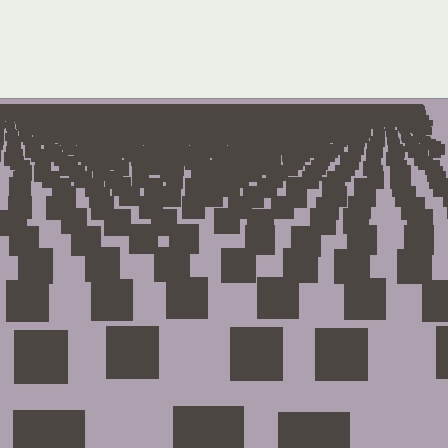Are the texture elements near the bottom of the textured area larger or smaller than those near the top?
Larger. Near the bottom, elements are closer to the viewer and appear at a bigger on-screen size.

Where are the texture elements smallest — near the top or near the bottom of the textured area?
Near the top.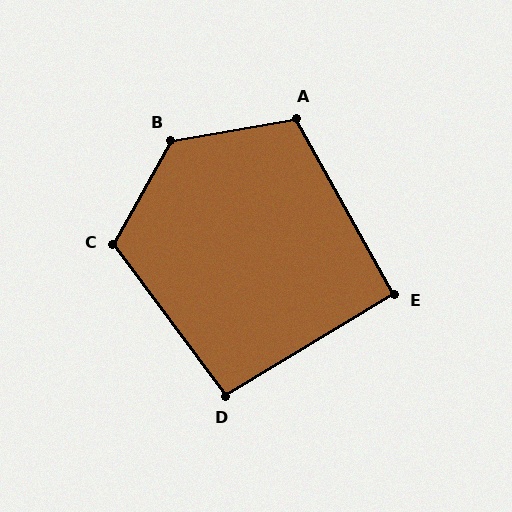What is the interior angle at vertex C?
Approximately 114 degrees (obtuse).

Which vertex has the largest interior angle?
B, at approximately 129 degrees.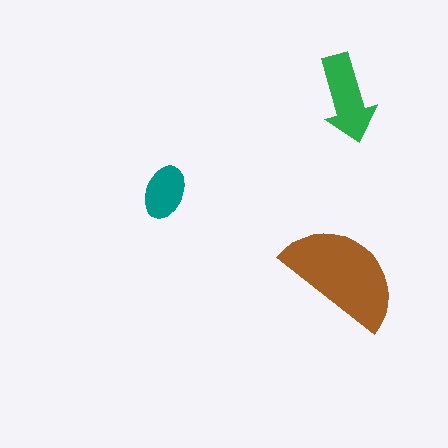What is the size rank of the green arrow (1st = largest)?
2nd.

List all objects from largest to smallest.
The brown semicircle, the green arrow, the teal ellipse.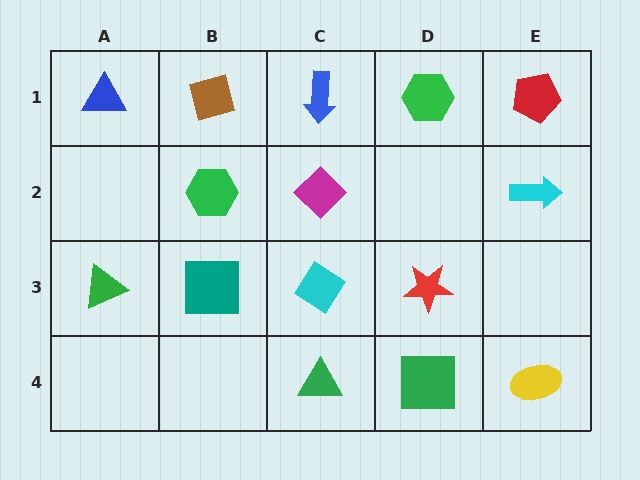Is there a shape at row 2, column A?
No, that cell is empty.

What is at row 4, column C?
A green triangle.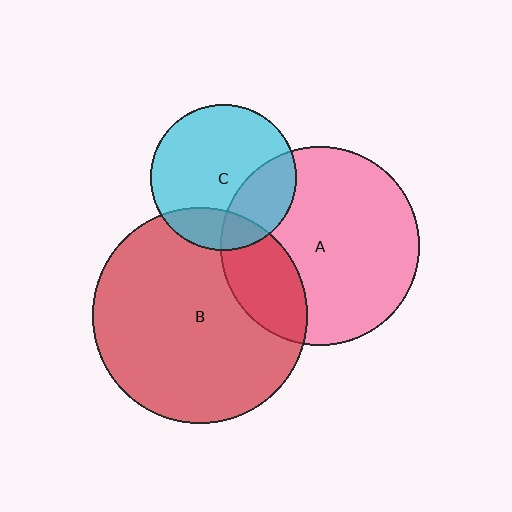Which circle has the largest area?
Circle B (red).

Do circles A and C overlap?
Yes.